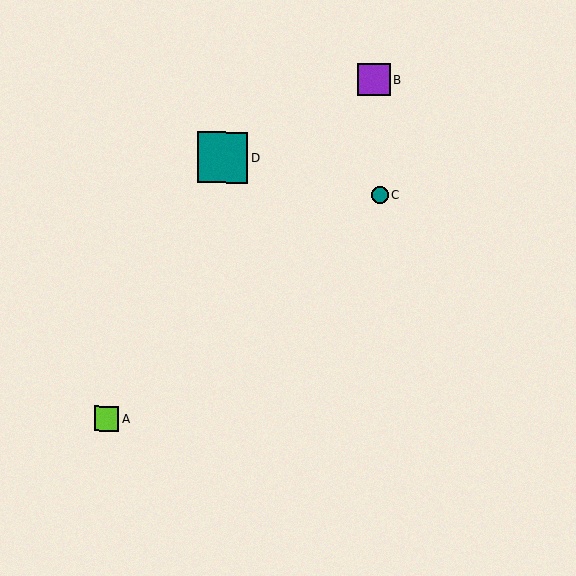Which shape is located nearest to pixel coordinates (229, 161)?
The teal square (labeled D) at (222, 158) is nearest to that location.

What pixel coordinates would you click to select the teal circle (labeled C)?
Click at (380, 195) to select the teal circle C.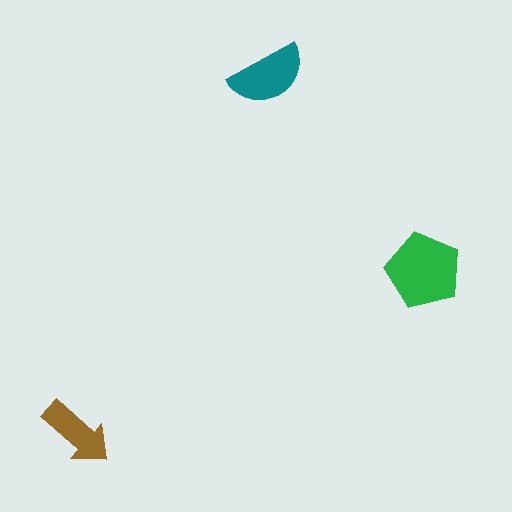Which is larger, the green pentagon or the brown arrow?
The green pentagon.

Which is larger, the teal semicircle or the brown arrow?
The teal semicircle.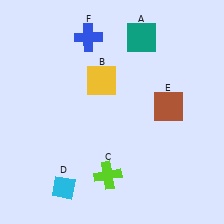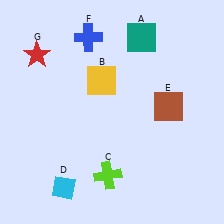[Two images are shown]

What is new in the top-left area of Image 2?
A red star (G) was added in the top-left area of Image 2.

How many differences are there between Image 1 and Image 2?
There is 1 difference between the two images.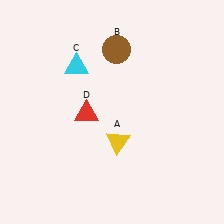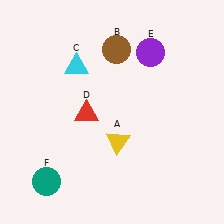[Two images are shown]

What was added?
A purple circle (E), a teal circle (F) were added in Image 2.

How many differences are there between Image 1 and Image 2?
There are 2 differences between the two images.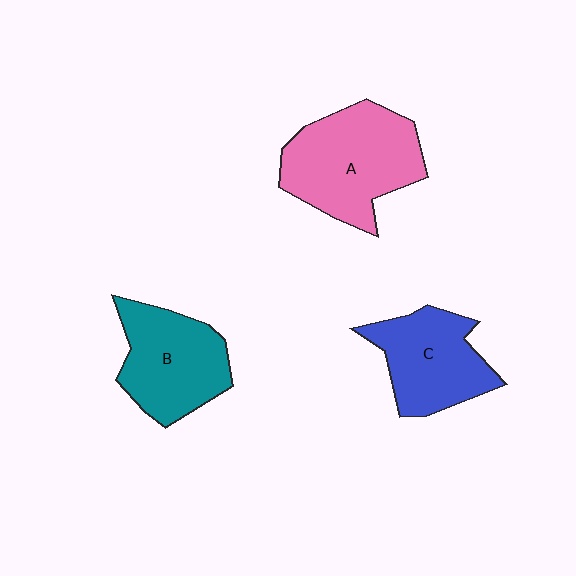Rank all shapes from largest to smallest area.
From largest to smallest: A (pink), B (teal), C (blue).